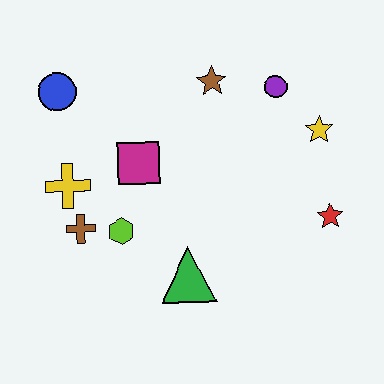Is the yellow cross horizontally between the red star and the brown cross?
No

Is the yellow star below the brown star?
Yes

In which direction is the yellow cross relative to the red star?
The yellow cross is to the left of the red star.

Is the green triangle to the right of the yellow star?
No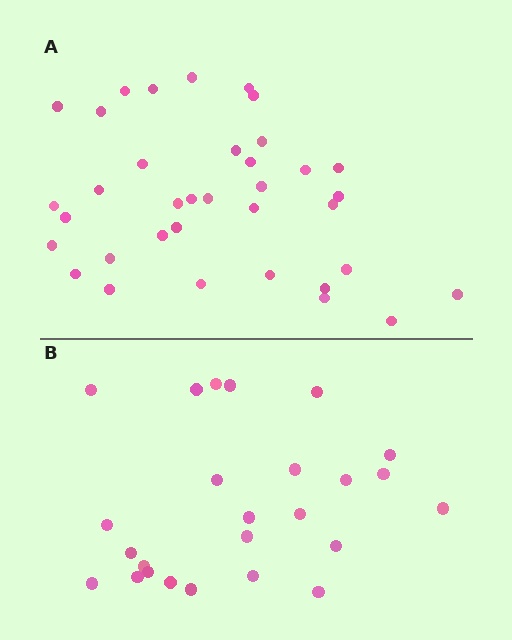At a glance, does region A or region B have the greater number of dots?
Region A (the top region) has more dots.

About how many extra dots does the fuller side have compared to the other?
Region A has roughly 12 or so more dots than region B.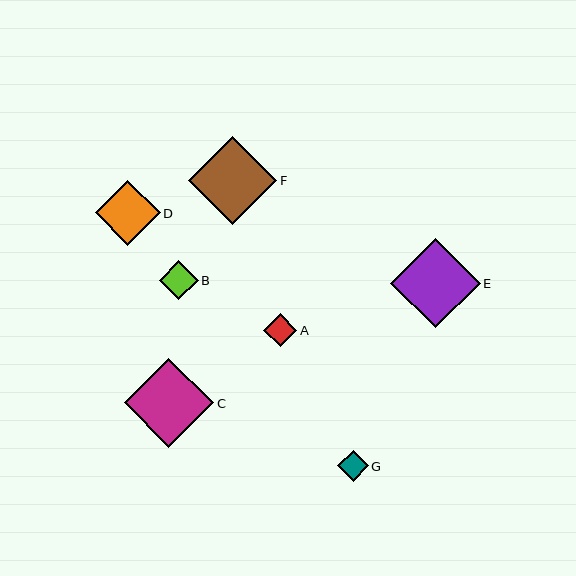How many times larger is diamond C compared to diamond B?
Diamond C is approximately 2.3 times the size of diamond B.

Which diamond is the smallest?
Diamond G is the smallest with a size of approximately 31 pixels.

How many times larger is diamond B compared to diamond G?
Diamond B is approximately 1.3 times the size of diamond G.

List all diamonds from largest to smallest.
From largest to smallest: C, E, F, D, B, A, G.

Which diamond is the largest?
Diamond C is the largest with a size of approximately 90 pixels.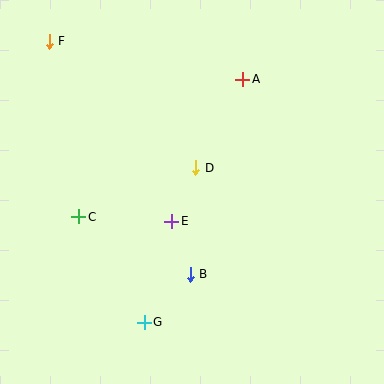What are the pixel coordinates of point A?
Point A is at (243, 79).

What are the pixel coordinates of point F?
Point F is at (49, 41).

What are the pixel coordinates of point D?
Point D is at (196, 168).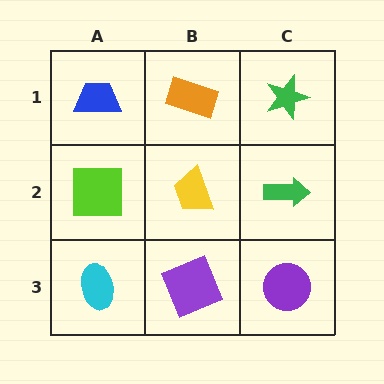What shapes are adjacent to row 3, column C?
A green arrow (row 2, column C), a purple square (row 3, column B).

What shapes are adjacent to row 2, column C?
A green star (row 1, column C), a purple circle (row 3, column C), a yellow trapezoid (row 2, column B).